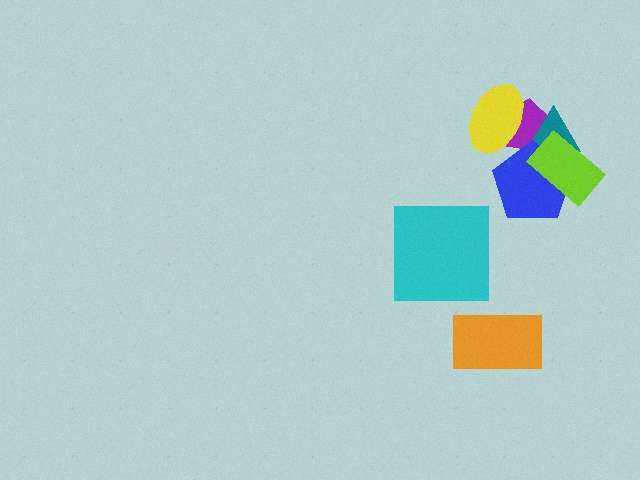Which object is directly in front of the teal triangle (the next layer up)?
The blue pentagon is directly in front of the teal triangle.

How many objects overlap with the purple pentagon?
3 objects overlap with the purple pentagon.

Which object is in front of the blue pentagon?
The lime rectangle is in front of the blue pentagon.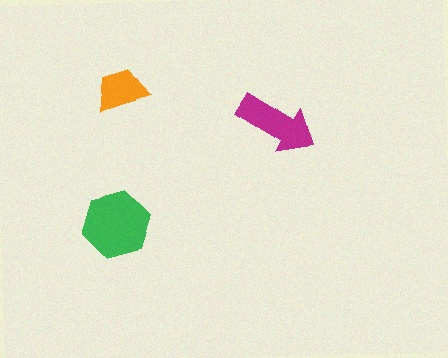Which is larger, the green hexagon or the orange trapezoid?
The green hexagon.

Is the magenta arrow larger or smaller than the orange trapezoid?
Larger.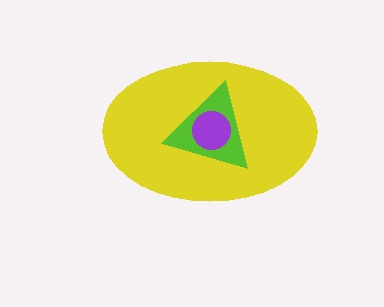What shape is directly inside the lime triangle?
The purple circle.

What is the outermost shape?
The yellow ellipse.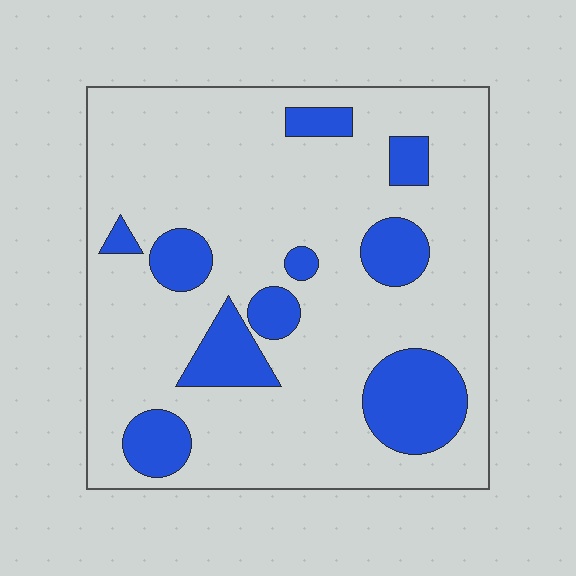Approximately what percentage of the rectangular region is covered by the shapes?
Approximately 20%.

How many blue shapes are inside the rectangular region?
10.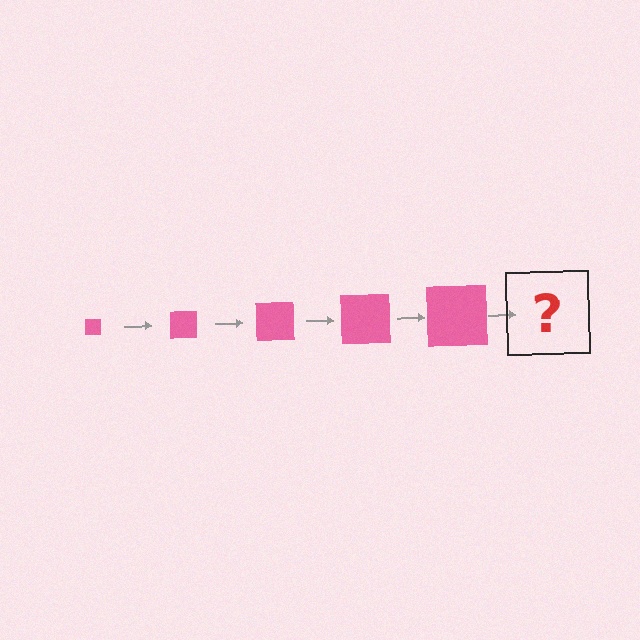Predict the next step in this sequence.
The next step is a pink square, larger than the previous one.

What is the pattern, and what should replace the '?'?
The pattern is that the square gets progressively larger each step. The '?' should be a pink square, larger than the previous one.